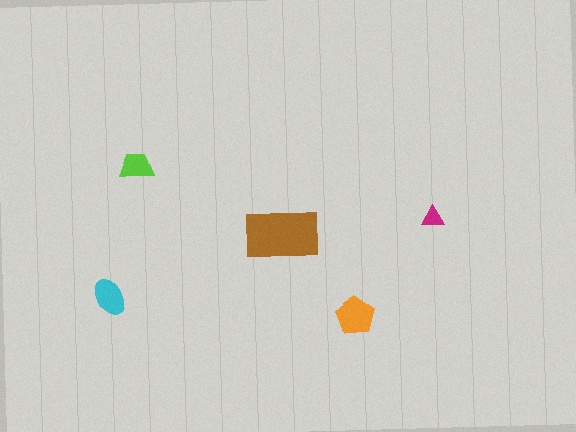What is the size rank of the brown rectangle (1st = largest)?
1st.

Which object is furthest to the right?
The magenta triangle is rightmost.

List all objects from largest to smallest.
The brown rectangle, the orange pentagon, the cyan ellipse, the lime trapezoid, the magenta triangle.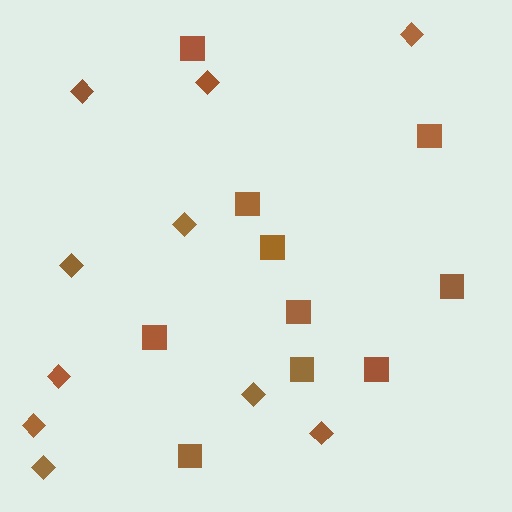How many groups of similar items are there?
There are 2 groups: one group of diamonds (10) and one group of squares (10).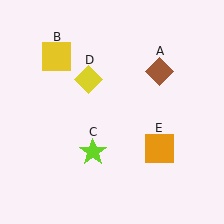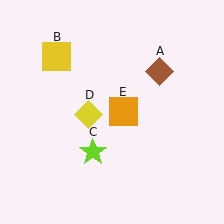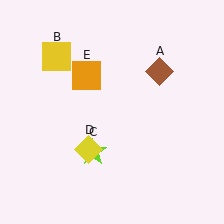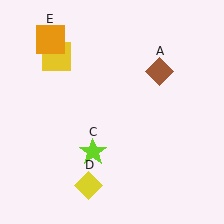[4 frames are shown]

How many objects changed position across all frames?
2 objects changed position: yellow diamond (object D), orange square (object E).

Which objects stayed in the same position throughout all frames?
Brown diamond (object A) and yellow square (object B) and lime star (object C) remained stationary.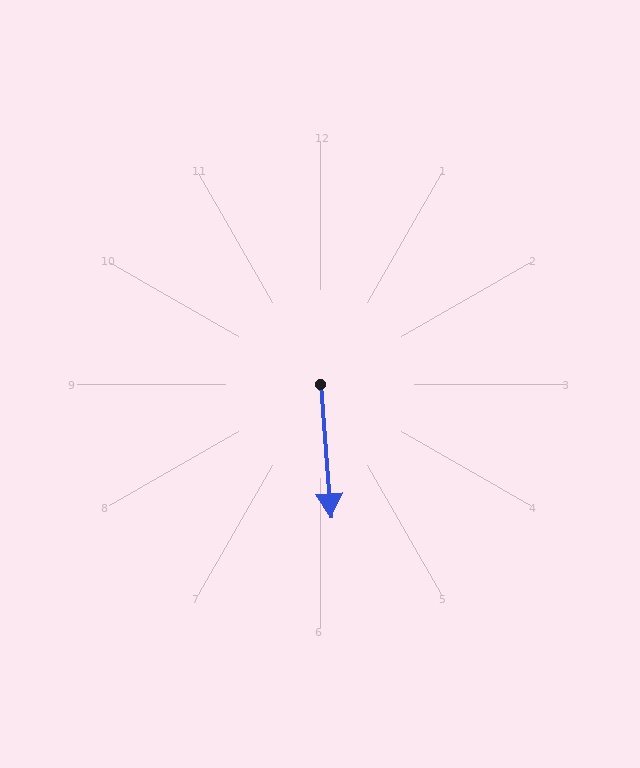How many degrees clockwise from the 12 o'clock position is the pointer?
Approximately 175 degrees.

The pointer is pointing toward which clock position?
Roughly 6 o'clock.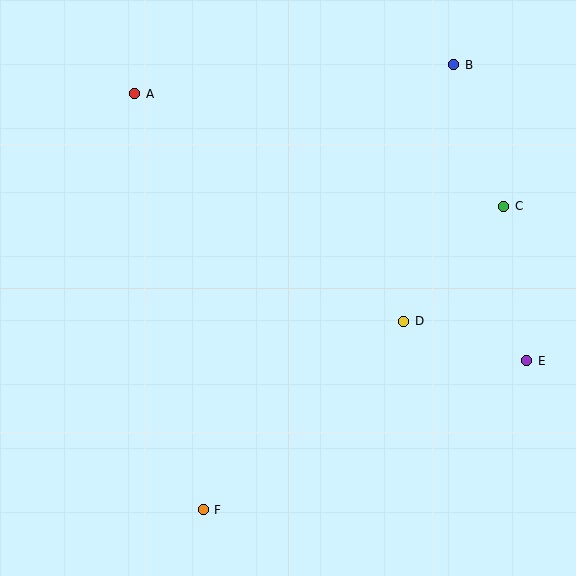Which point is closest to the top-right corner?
Point B is closest to the top-right corner.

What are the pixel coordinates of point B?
Point B is at (454, 65).